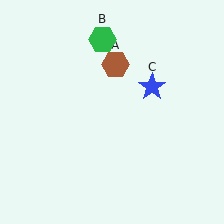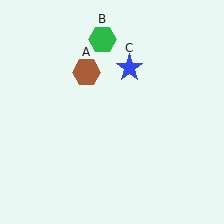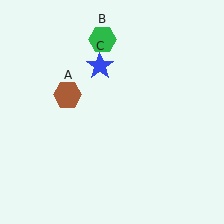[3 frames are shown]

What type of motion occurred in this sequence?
The brown hexagon (object A), blue star (object C) rotated counterclockwise around the center of the scene.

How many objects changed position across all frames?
2 objects changed position: brown hexagon (object A), blue star (object C).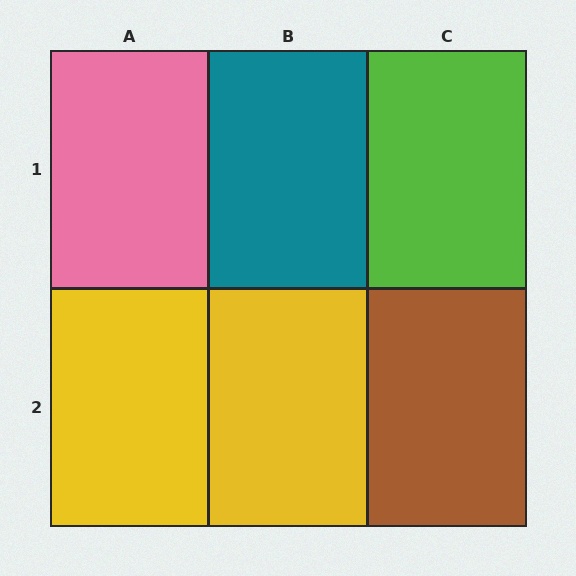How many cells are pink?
1 cell is pink.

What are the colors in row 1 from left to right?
Pink, teal, lime.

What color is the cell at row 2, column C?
Brown.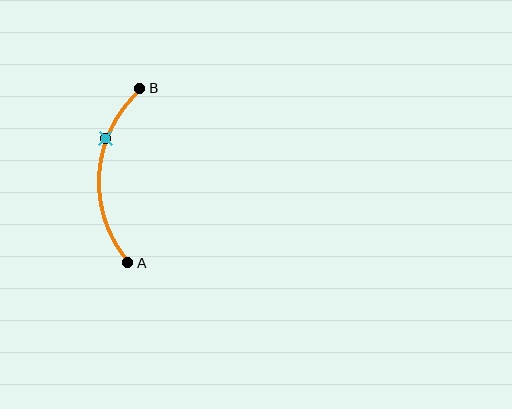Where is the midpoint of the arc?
The arc midpoint is the point on the curve farthest from the straight line joining A and B. It sits to the left of that line.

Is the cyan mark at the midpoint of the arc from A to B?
No. The cyan mark lies on the arc but is closer to endpoint B. The arc midpoint would be at the point on the curve equidistant along the arc from both A and B.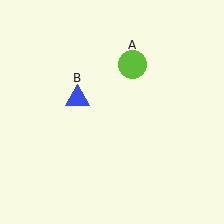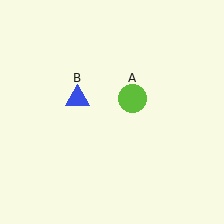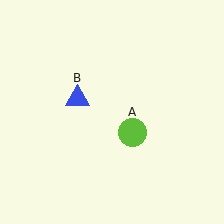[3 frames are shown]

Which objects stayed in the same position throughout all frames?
Blue triangle (object B) remained stationary.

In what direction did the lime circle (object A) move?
The lime circle (object A) moved down.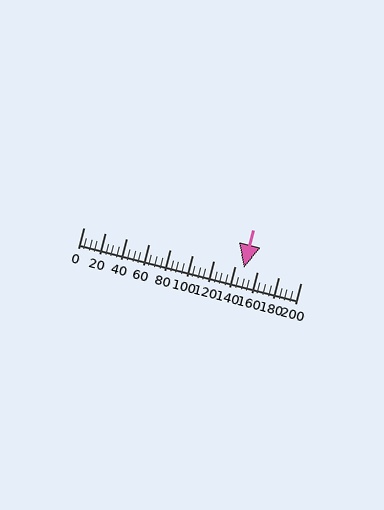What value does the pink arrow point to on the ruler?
The pink arrow points to approximately 148.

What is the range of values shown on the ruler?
The ruler shows values from 0 to 200.